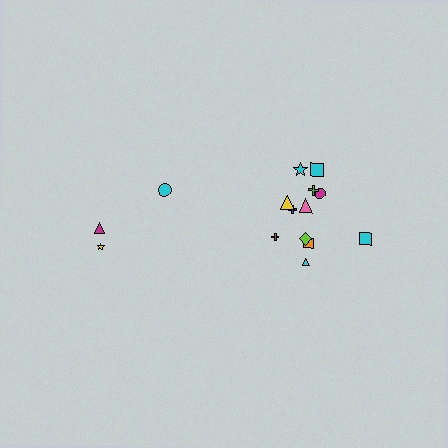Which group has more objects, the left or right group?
The right group.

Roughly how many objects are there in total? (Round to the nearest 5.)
Roughly 15 objects in total.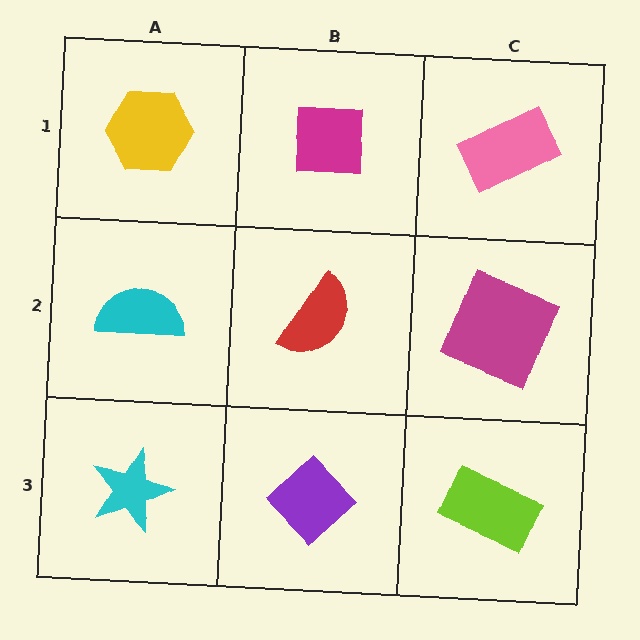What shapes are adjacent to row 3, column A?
A cyan semicircle (row 2, column A), a purple diamond (row 3, column B).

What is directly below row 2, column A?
A cyan star.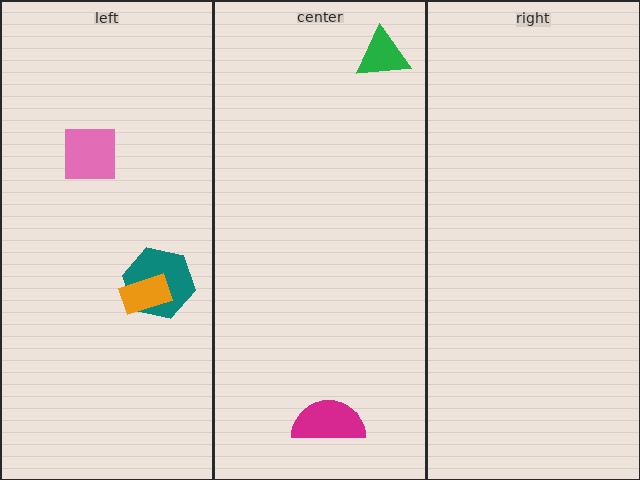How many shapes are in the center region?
2.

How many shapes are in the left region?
3.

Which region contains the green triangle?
The center region.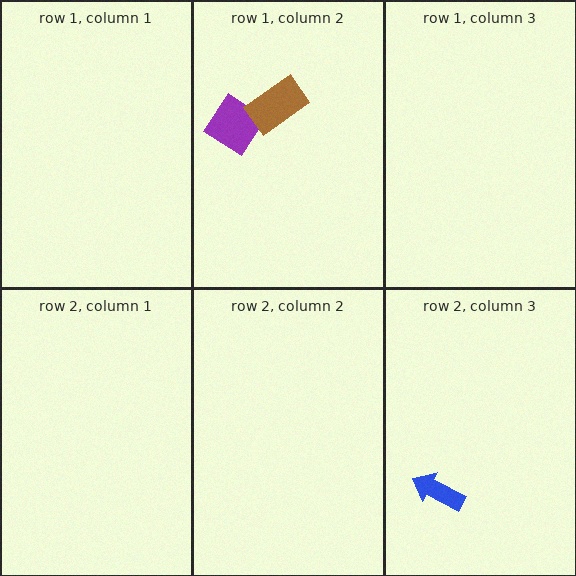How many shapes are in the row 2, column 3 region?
1.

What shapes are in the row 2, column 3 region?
The blue arrow.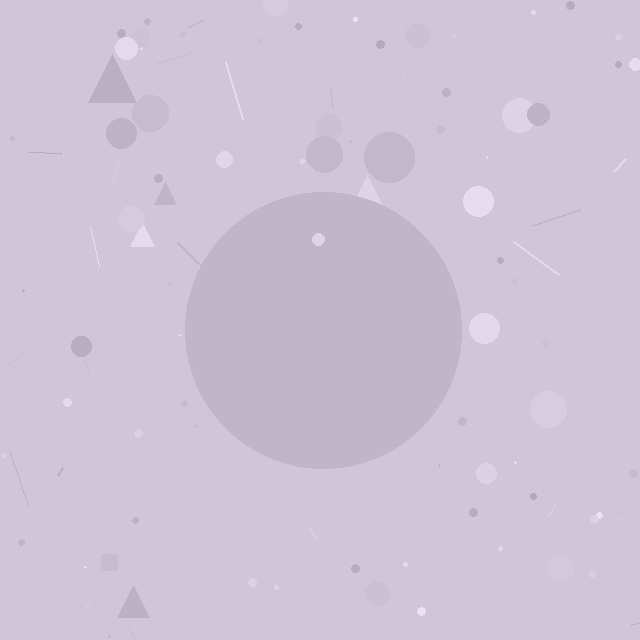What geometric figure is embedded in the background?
A circle is embedded in the background.